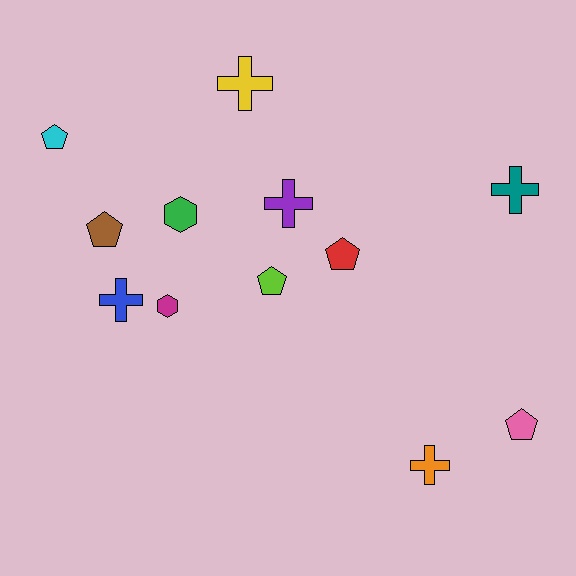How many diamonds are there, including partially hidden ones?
There are no diamonds.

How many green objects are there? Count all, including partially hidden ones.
There is 1 green object.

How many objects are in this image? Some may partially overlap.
There are 12 objects.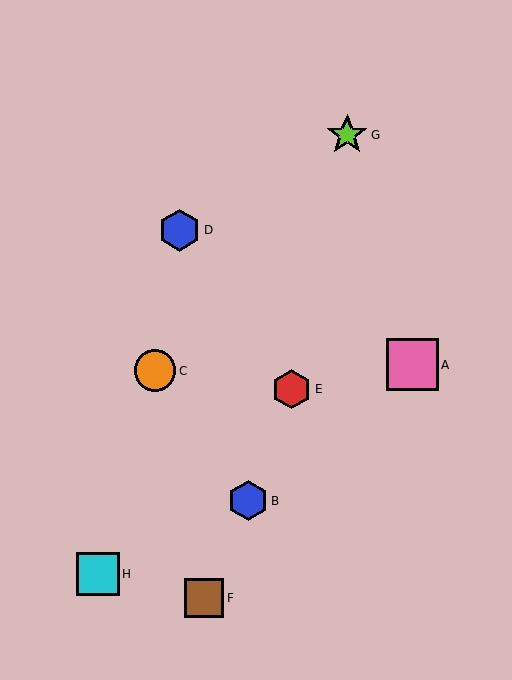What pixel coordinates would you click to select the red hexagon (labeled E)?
Click at (292, 389) to select the red hexagon E.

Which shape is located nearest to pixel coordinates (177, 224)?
The blue hexagon (labeled D) at (180, 230) is nearest to that location.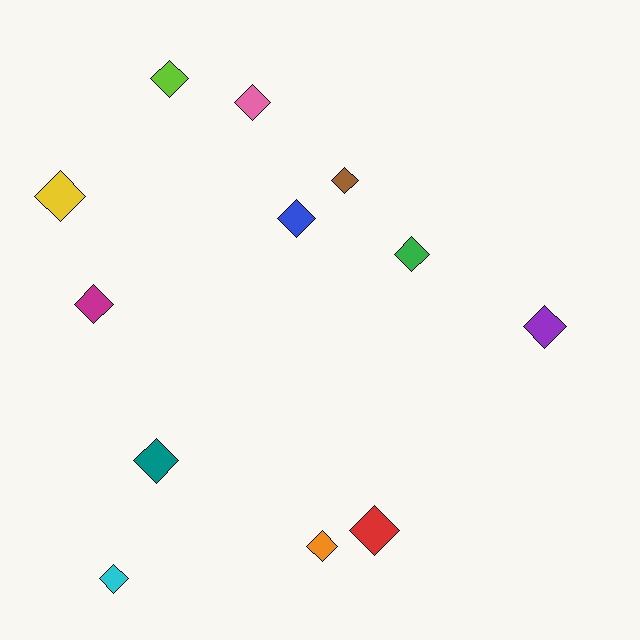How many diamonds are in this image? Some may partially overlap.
There are 12 diamonds.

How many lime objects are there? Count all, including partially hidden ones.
There is 1 lime object.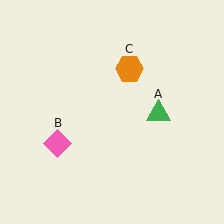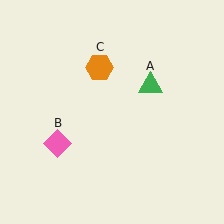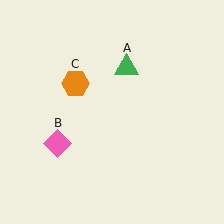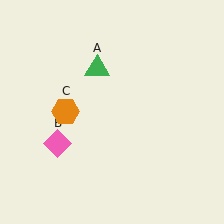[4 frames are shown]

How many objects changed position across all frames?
2 objects changed position: green triangle (object A), orange hexagon (object C).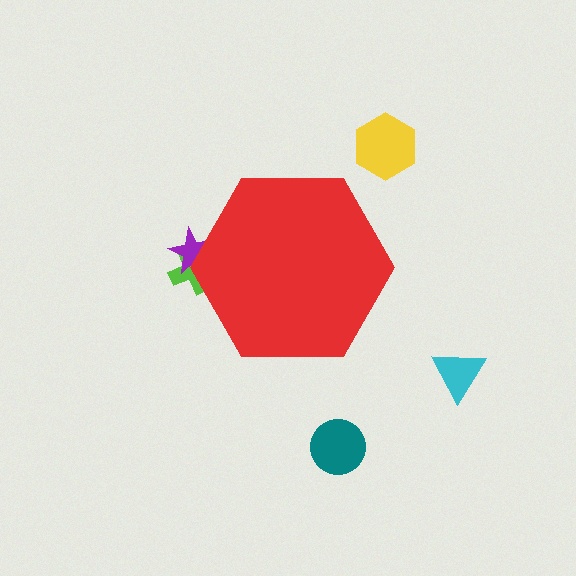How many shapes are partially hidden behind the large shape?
2 shapes are partially hidden.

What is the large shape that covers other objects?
A red hexagon.